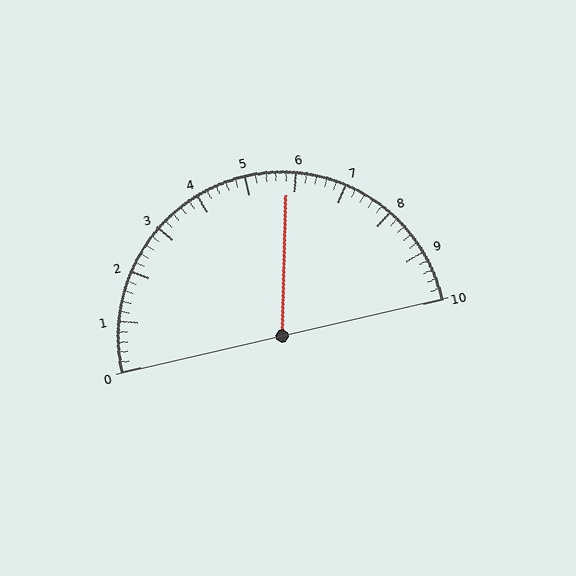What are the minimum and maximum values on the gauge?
The gauge ranges from 0 to 10.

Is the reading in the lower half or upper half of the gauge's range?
The reading is in the upper half of the range (0 to 10).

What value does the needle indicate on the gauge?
The needle indicates approximately 5.8.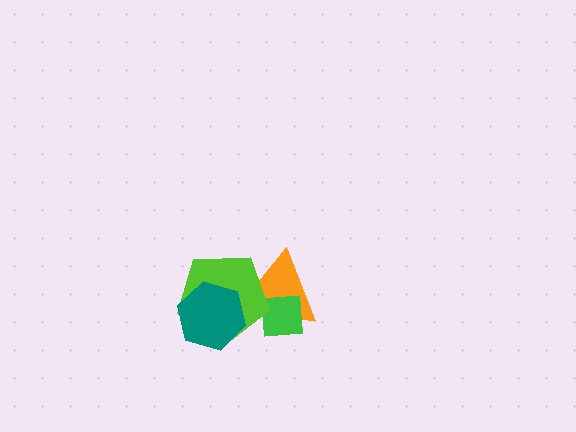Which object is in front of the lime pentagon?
The teal hexagon is in front of the lime pentagon.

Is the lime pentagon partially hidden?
Yes, it is partially covered by another shape.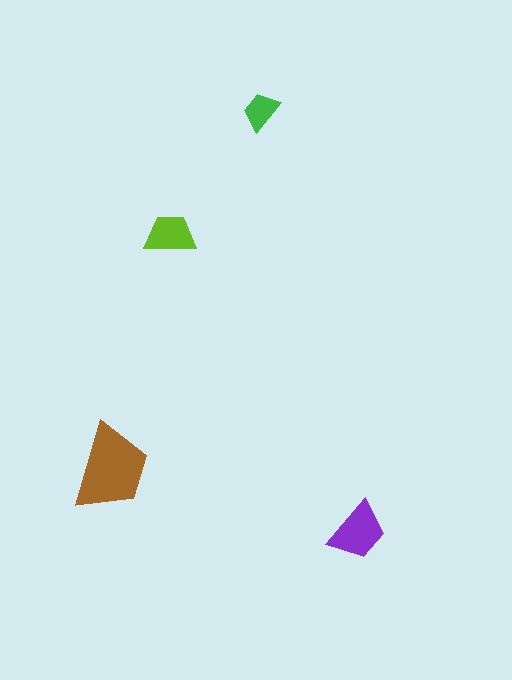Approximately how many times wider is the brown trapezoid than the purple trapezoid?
About 1.5 times wider.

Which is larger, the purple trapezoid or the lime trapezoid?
The purple one.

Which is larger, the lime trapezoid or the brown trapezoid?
The brown one.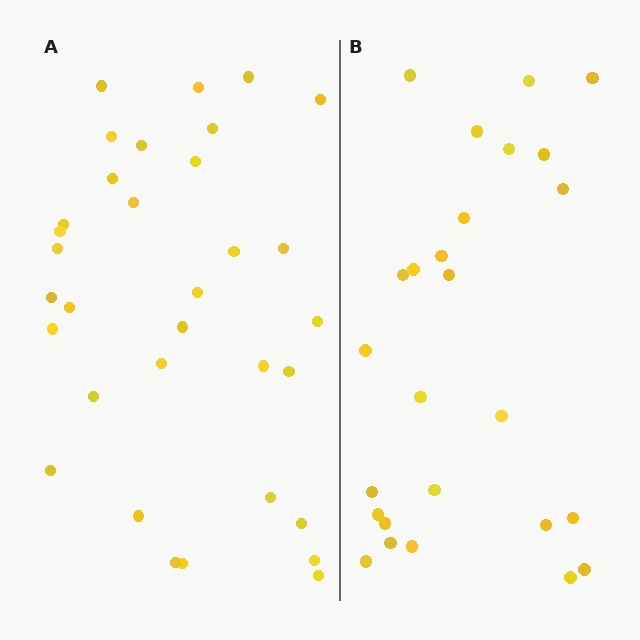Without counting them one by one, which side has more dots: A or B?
Region A (the left region) has more dots.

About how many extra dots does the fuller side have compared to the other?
Region A has roughly 8 or so more dots than region B.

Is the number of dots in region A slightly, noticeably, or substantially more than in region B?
Region A has noticeably more, but not dramatically so. The ratio is roughly 1.3 to 1.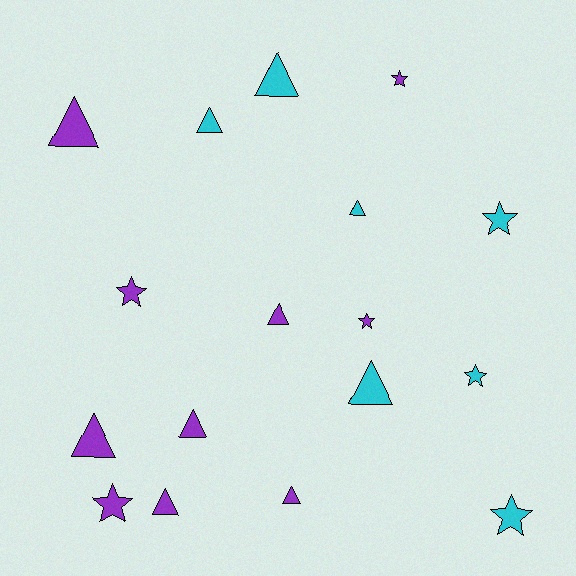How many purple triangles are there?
There are 6 purple triangles.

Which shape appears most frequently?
Triangle, with 10 objects.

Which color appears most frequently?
Purple, with 10 objects.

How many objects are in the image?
There are 17 objects.